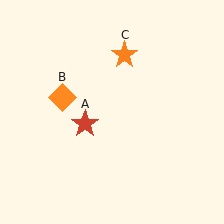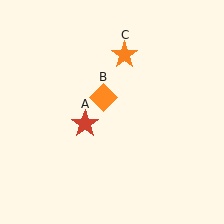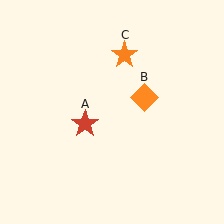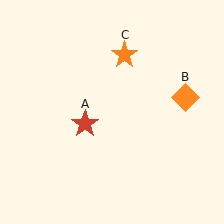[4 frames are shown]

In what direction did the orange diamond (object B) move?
The orange diamond (object B) moved right.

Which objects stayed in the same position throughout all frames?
Red star (object A) and orange star (object C) remained stationary.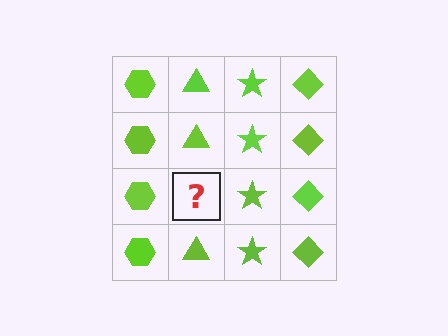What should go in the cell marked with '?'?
The missing cell should contain a lime triangle.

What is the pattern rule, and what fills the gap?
The rule is that each column has a consistent shape. The gap should be filled with a lime triangle.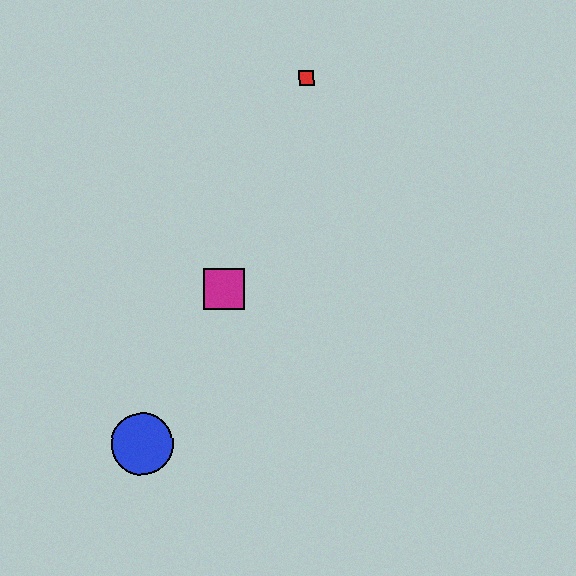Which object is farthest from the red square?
The blue circle is farthest from the red square.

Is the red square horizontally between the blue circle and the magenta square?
No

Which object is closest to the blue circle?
The magenta square is closest to the blue circle.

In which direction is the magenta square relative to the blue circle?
The magenta square is above the blue circle.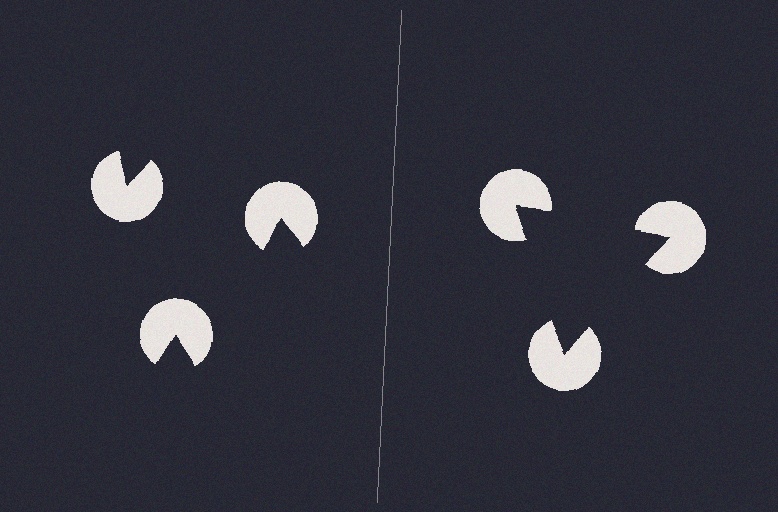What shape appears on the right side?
An illusory triangle.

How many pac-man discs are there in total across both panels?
6 — 3 on each side.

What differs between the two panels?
The pac-man discs are positioned identically on both sides; only the wedge orientations differ. On the right they align to a triangle; on the left they are misaligned.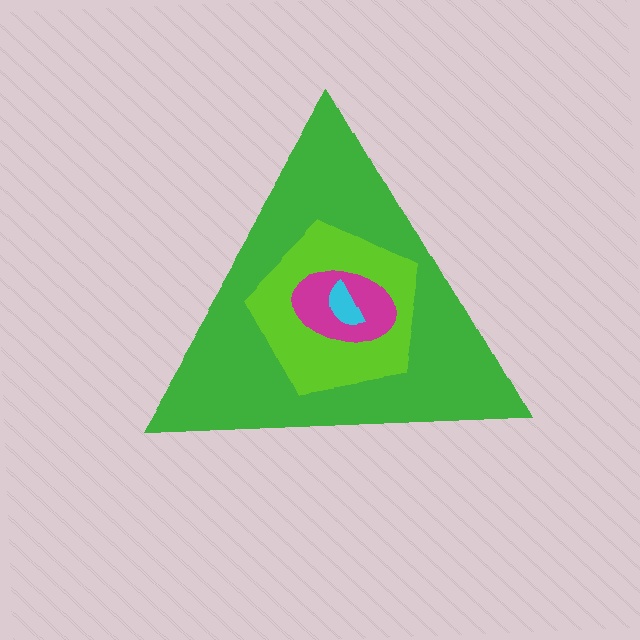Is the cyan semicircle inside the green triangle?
Yes.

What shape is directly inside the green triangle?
The lime pentagon.